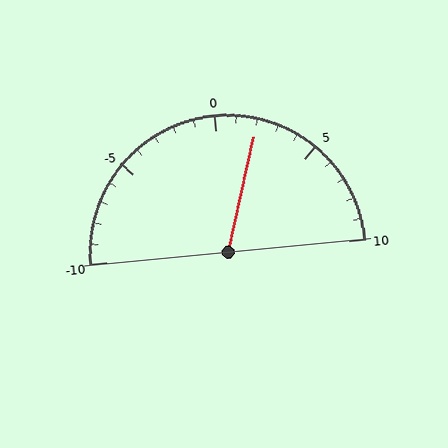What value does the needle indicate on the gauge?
The needle indicates approximately 2.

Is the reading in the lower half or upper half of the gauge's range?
The reading is in the upper half of the range (-10 to 10).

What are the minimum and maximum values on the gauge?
The gauge ranges from -10 to 10.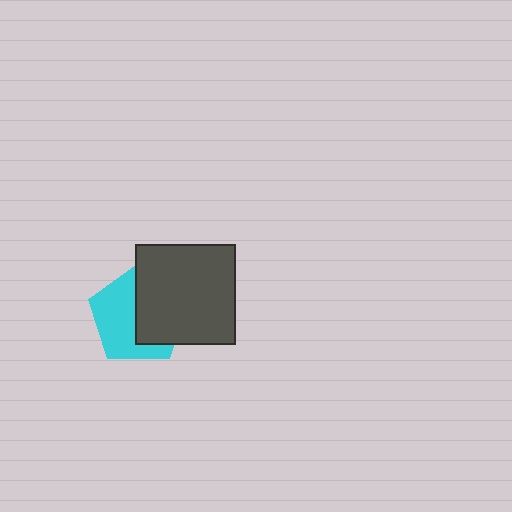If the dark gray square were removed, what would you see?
You would see the complete cyan pentagon.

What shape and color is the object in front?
The object in front is a dark gray square.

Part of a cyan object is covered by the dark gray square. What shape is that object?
It is a pentagon.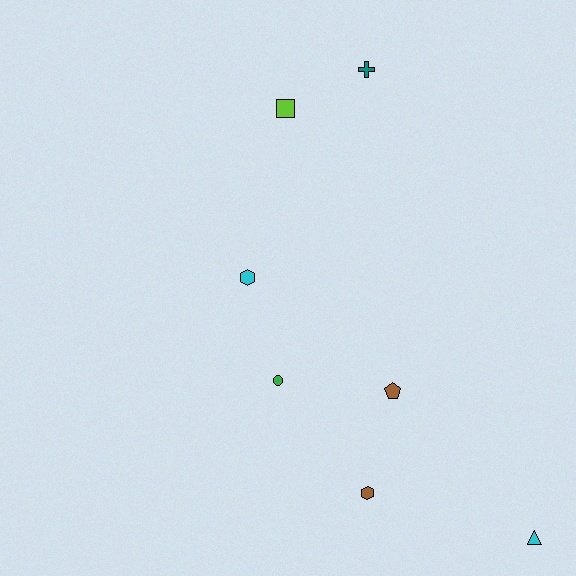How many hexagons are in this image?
There are 2 hexagons.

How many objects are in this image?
There are 7 objects.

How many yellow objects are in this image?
There are no yellow objects.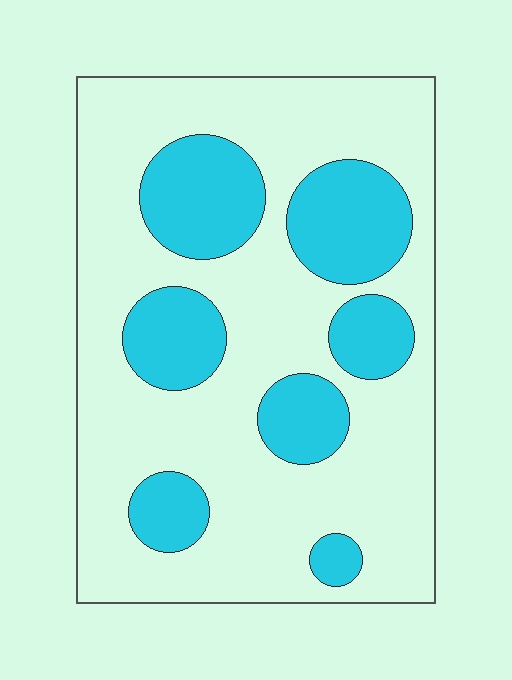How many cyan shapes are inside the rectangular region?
7.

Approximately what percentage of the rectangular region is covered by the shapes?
Approximately 30%.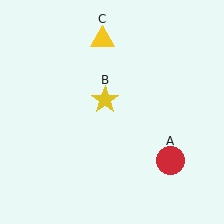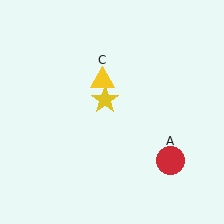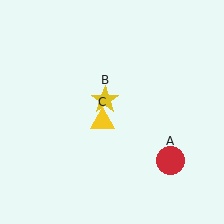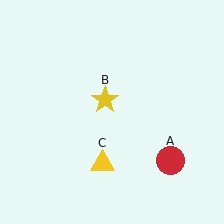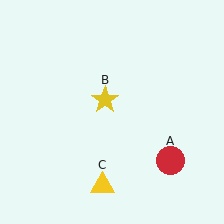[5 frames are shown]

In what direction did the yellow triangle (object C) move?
The yellow triangle (object C) moved down.